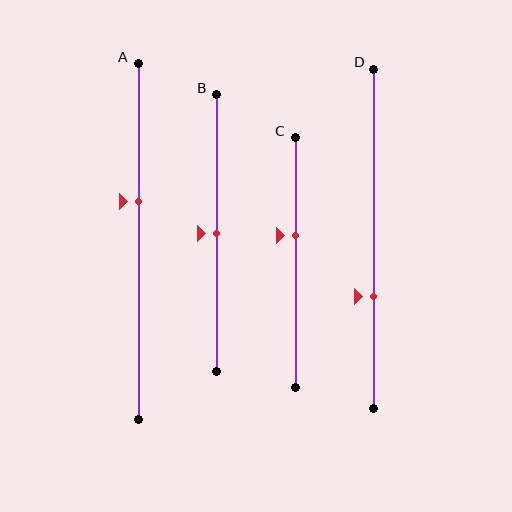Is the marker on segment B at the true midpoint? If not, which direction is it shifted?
Yes, the marker on segment B is at the true midpoint.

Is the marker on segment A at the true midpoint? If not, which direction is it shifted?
No, the marker on segment A is shifted upward by about 11% of the segment length.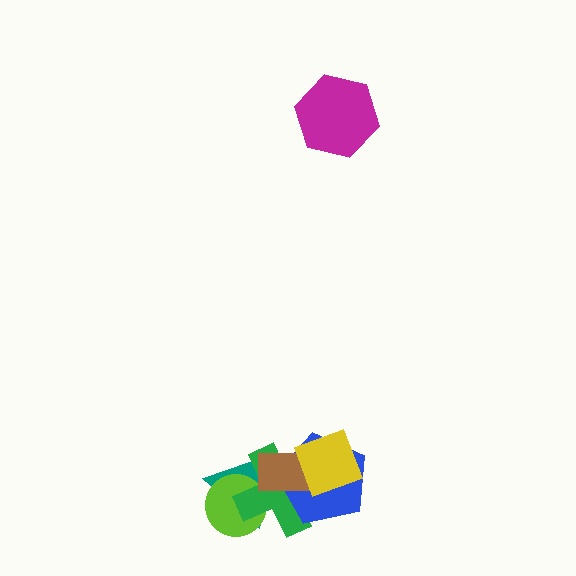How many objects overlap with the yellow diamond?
3 objects overlap with the yellow diamond.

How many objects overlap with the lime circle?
2 objects overlap with the lime circle.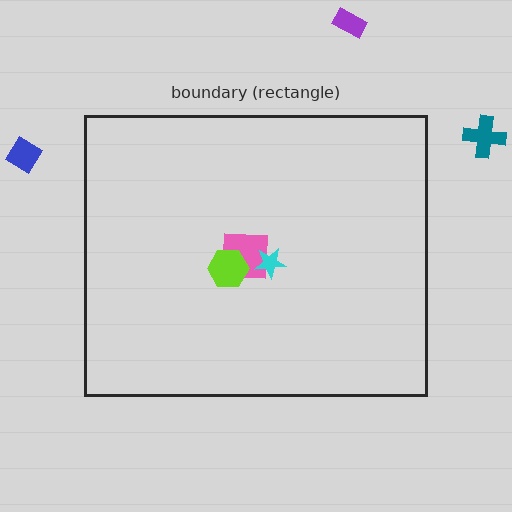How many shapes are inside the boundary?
3 inside, 3 outside.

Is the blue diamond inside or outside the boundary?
Outside.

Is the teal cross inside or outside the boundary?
Outside.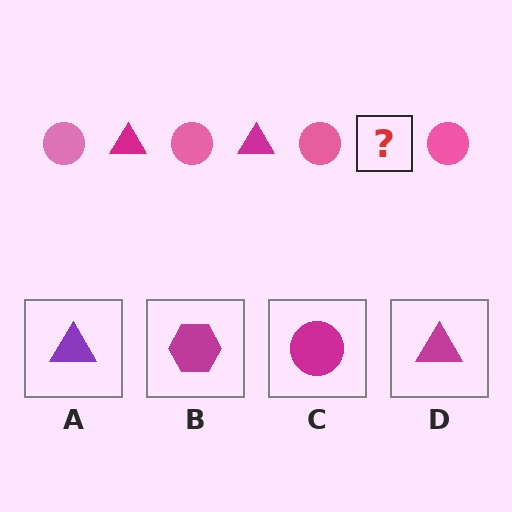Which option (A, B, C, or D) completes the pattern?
D.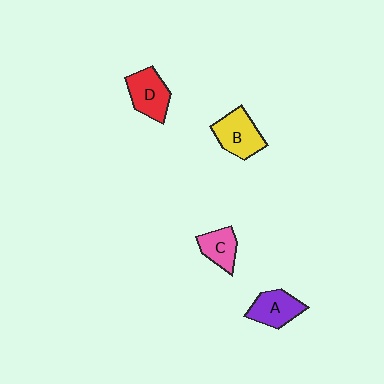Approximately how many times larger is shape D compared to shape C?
Approximately 1.3 times.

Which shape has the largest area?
Shape B (yellow).